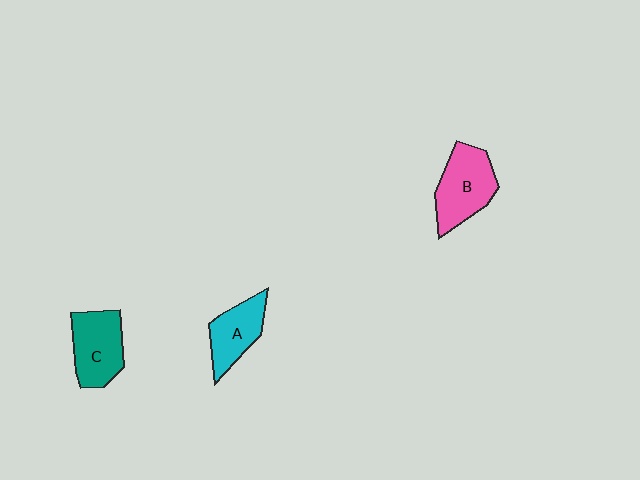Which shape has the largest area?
Shape B (pink).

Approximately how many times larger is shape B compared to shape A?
Approximately 1.3 times.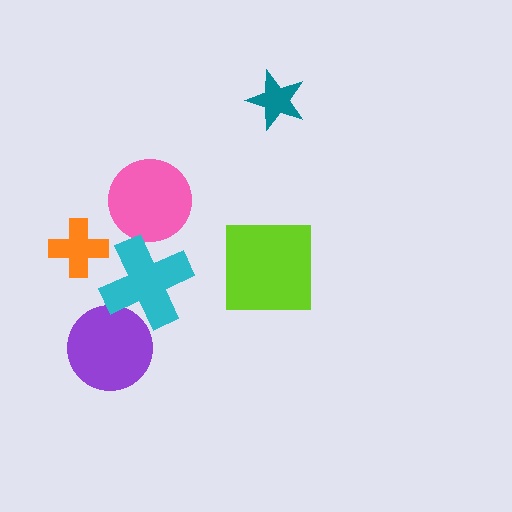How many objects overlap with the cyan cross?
1 object overlaps with the cyan cross.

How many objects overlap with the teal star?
0 objects overlap with the teal star.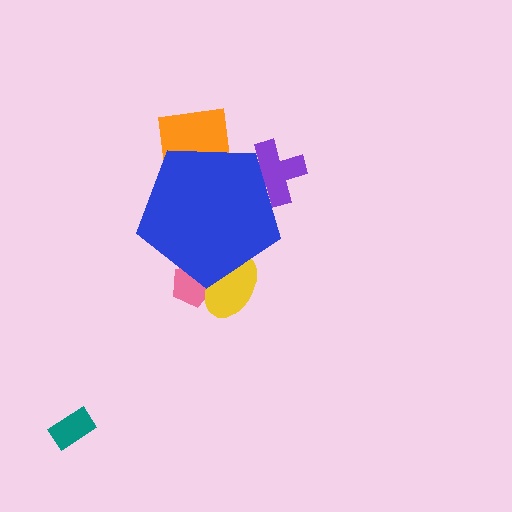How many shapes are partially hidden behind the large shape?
5 shapes are partially hidden.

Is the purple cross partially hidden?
Yes, the purple cross is partially hidden behind the blue pentagon.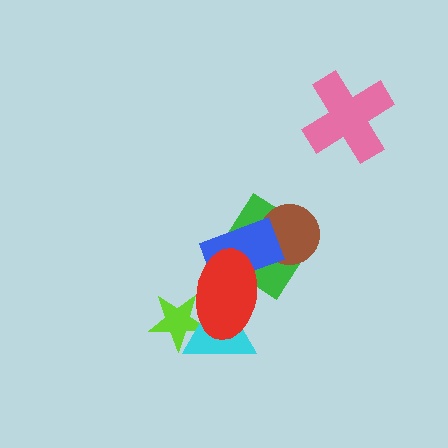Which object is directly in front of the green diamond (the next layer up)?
The brown circle is directly in front of the green diamond.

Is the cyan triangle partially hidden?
Yes, it is partially covered by another shape.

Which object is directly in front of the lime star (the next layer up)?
The cyan triangle is directly in front of the lime star.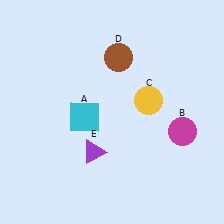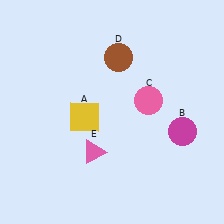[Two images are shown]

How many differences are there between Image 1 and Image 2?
There are 3 differences between the two images.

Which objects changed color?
A changed from cyan to yellow. C changed from yellow to pink. E changed from purple to pink.